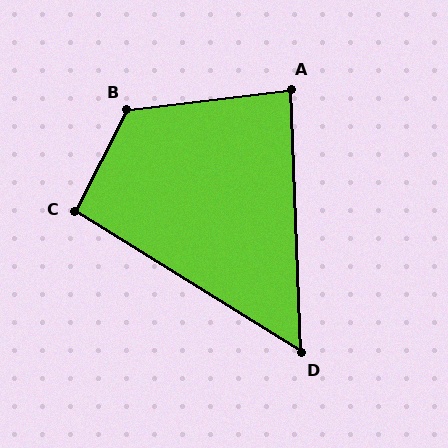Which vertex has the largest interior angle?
B, at approximately 124 degrees.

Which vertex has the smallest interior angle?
D, at approximately 56 degrees.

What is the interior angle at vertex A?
Approximately 85 degrees (approximately right).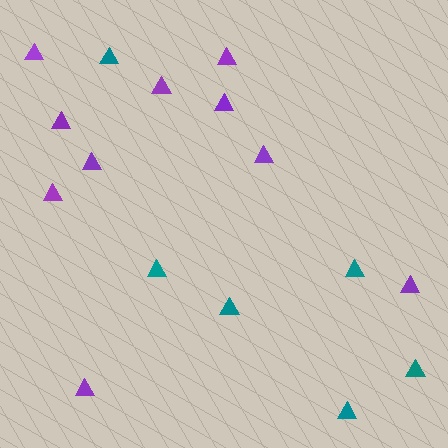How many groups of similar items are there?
There are 2 groups: one group of teal triangles (6) and one group of purple triangles (10).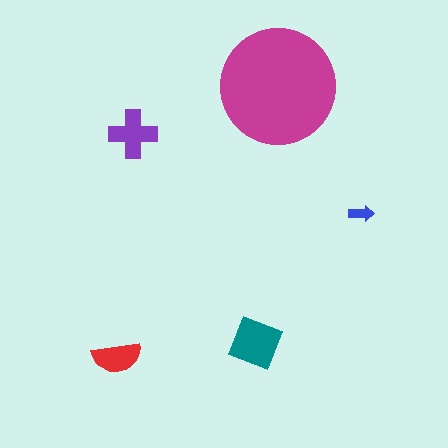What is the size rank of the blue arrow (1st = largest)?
5th.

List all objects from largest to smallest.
The magenta circle, the teal square, the purple cross, the red semicircle, the blue arrow.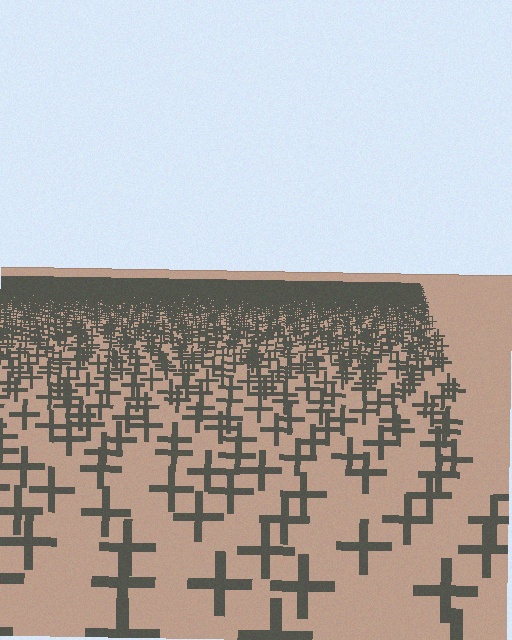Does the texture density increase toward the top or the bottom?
Density increases toward the top.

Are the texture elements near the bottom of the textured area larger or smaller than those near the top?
Larger. Near the bottom, elements are closer to the viewer and appear at a bigger on-screen size.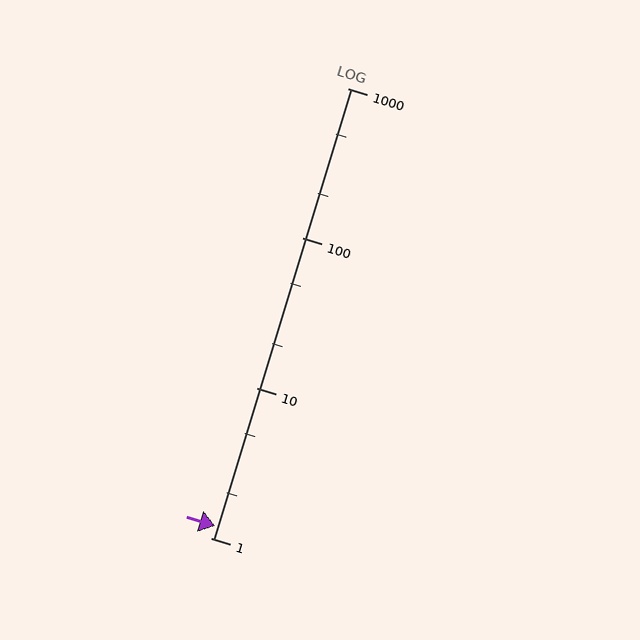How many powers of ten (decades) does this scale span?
The scale spans 3 decades, from 1 to 1000.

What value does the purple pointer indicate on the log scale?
The pointer indicates approximately 1.2.